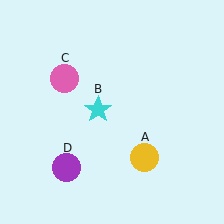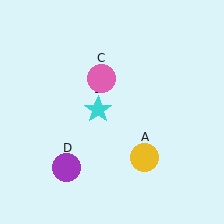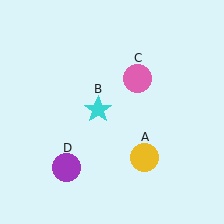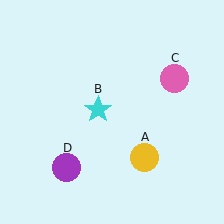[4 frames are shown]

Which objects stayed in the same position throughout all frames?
Yellow circle (object A) and cyan star (object B) and purple circle (object D) remained stationary.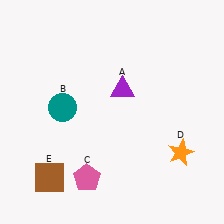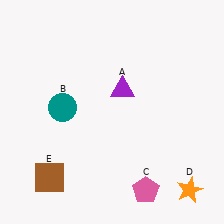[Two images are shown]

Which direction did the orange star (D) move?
The orange star (D) moved down.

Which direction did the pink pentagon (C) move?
The pink pentagon (C) moved right.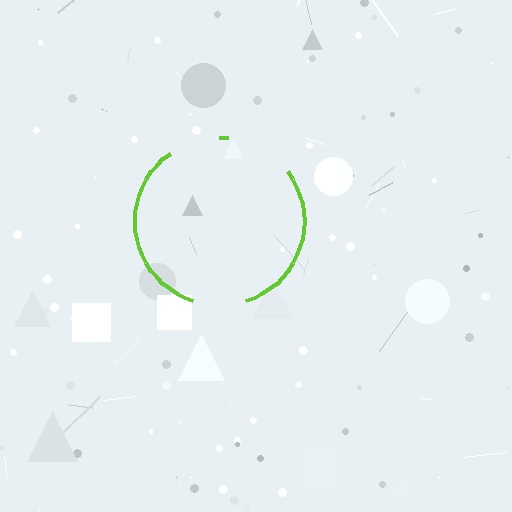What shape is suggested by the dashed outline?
The dashed outline suggests a circle.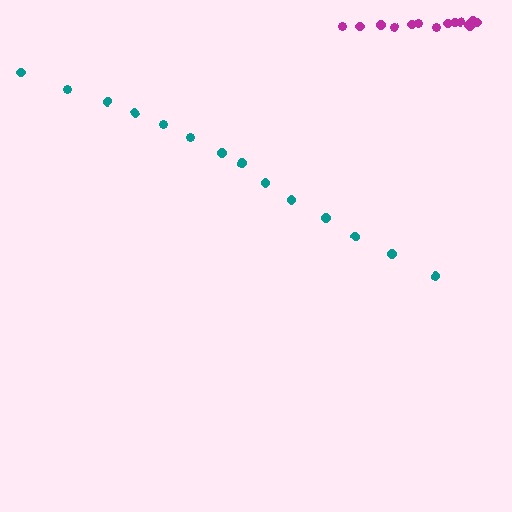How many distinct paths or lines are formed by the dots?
There are 2 distinct paths.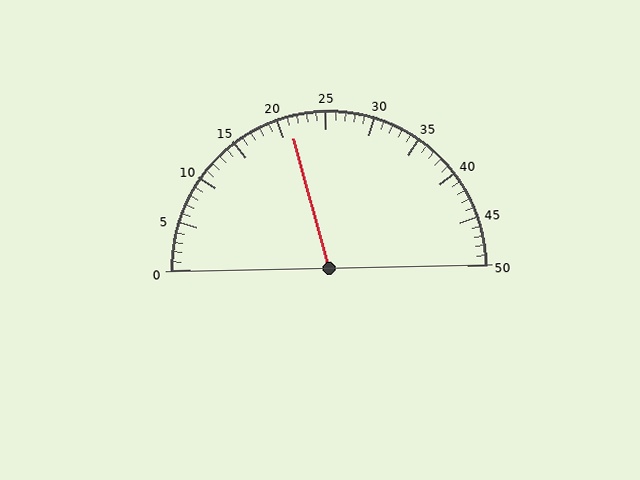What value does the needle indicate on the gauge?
The needle indicates approximately 21.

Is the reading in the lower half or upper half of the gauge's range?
The reading is in the lower half of the range (0 to 50).